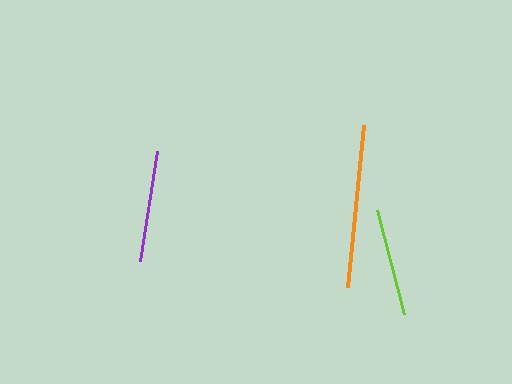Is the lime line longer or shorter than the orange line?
The orange line is longer than the lime line.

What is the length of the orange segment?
The orange segment is approximately 163 pixels long.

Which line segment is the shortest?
The lime line is the shortest at approximately 107 pixels.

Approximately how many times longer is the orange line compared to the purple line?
The orange line is approximately 1.5 times the length of the purple line.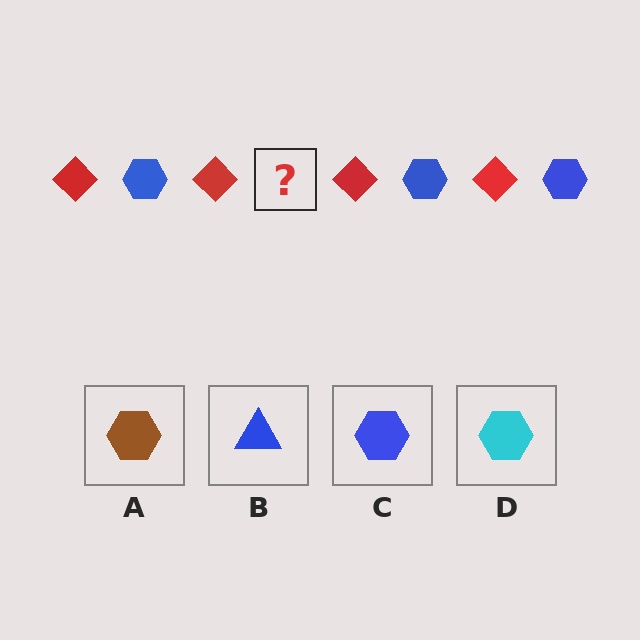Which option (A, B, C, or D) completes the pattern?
C.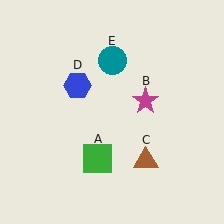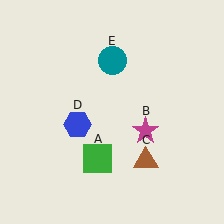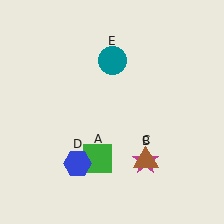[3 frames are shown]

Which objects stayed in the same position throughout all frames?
Green square (object A) and brown triangle (object C) and teal circle (object E) remained stationary.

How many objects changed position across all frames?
2 objects changed position: magenta star (object B), blue hexagon (object D).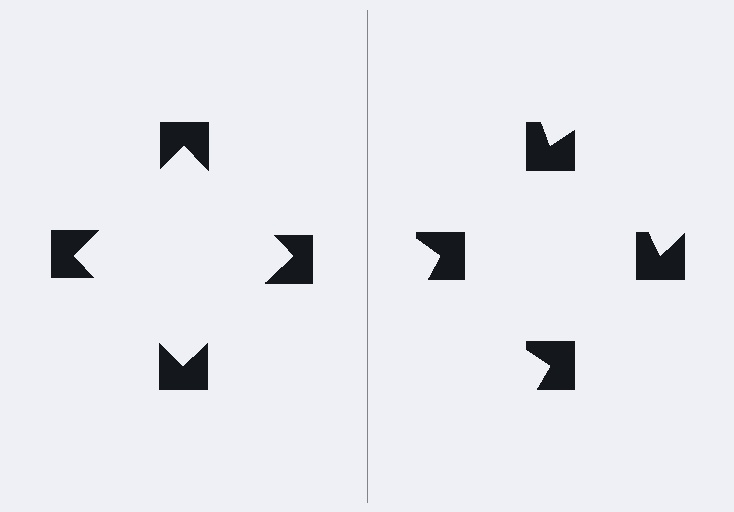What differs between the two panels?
The notched squares are positioned identically on both sides; only the wedge orientations differ. On the left they align to a square; on the right they are misaligned.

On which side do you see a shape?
An illusory square appears on the left side. On the right side the wedge cuts are rotated, so no coherent shape forms.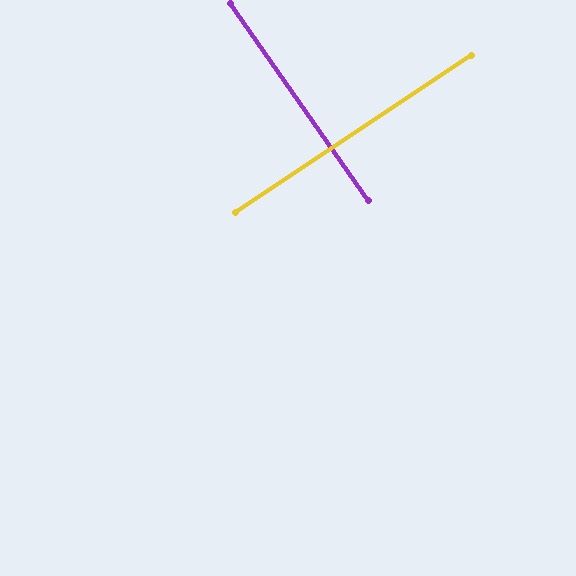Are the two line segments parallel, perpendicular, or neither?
Perpendicular — they meet at approximately 89°.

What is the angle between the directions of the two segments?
Approximately 89 degrees.